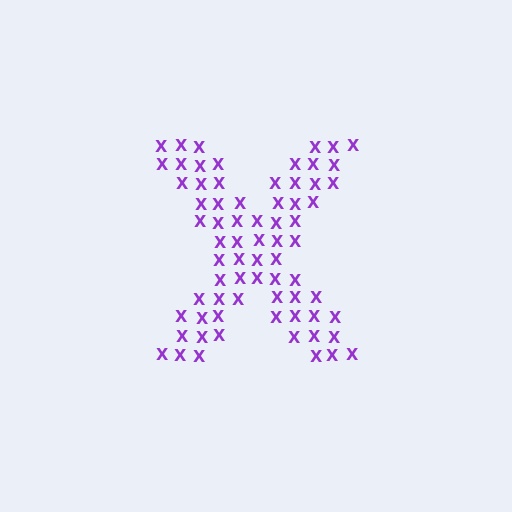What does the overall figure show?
The overall figure shows the letter X.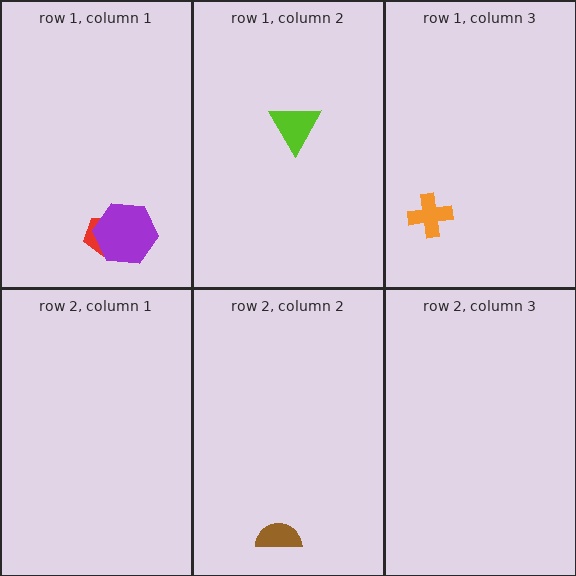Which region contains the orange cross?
The row 1, column 3 region.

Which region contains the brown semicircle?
The row 2, column 2 region.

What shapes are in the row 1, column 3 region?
The orange cross.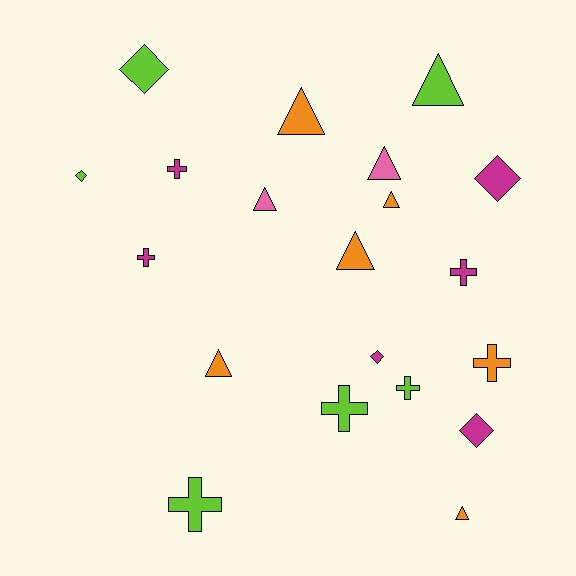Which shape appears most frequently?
Triangle, with 8 objects.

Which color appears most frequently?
Orange, with 6 objects.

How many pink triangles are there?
There are 2 pink triangles.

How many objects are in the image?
There are 20 objects.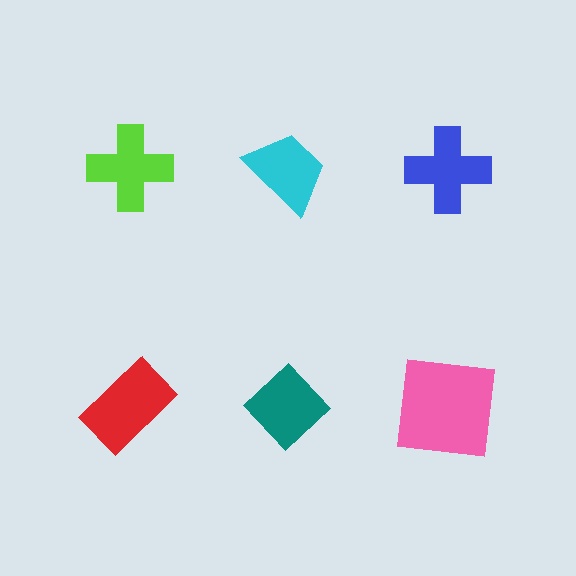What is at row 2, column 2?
A teal diamond.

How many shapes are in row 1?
3 shapes.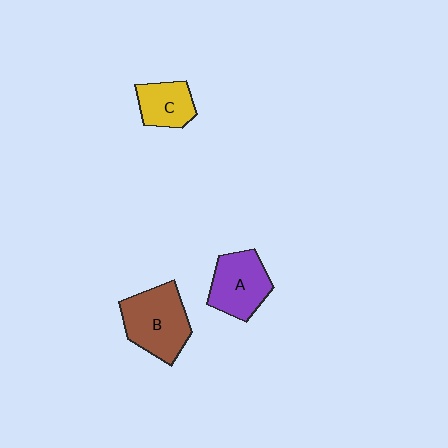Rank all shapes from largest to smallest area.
From largest to smallest: B (brown), A (purple), C (yellow).